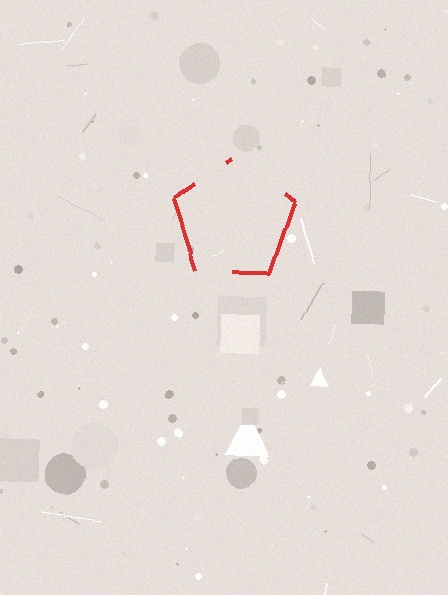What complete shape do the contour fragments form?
The contour fragments form a pentagon.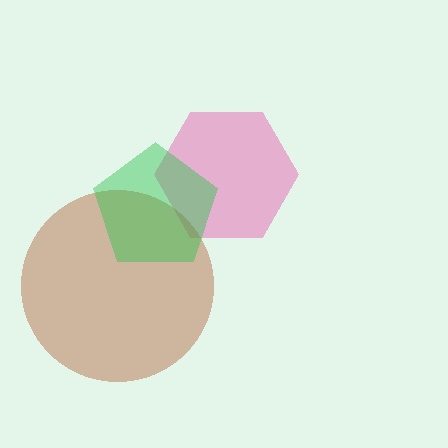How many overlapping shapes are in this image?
There are 3 overlapping shapes in the image.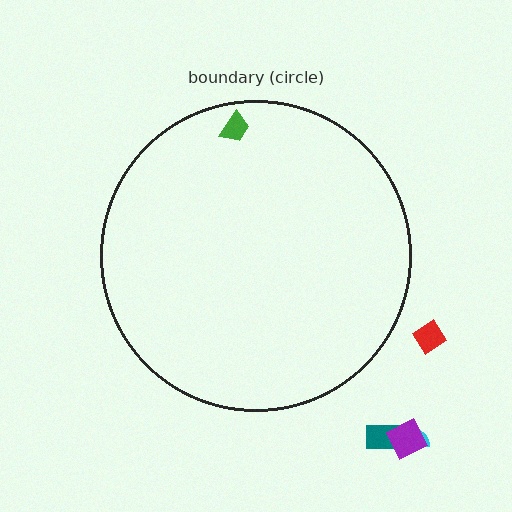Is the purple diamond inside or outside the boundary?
Outside.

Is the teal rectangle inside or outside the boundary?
Outside.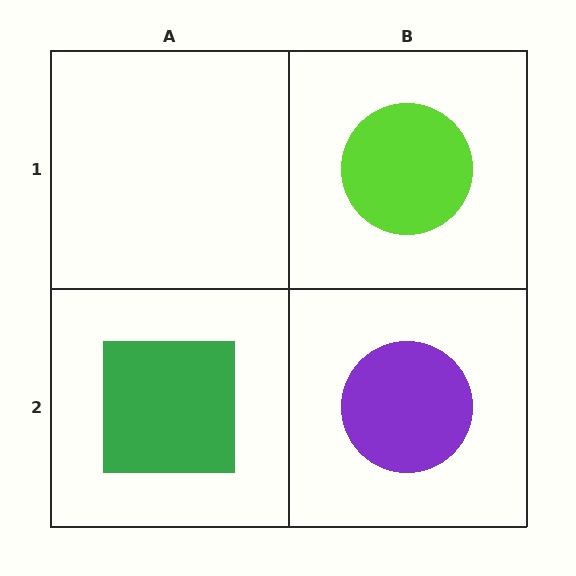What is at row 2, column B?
A purple circle.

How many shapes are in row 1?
1 shape.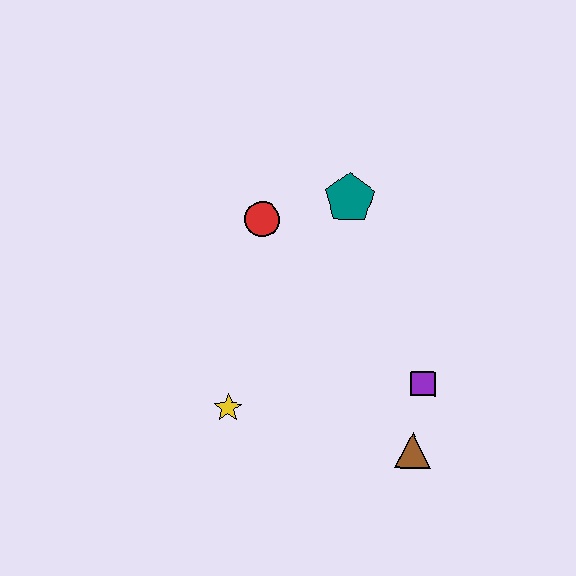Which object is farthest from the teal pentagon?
The brown triangle is farthest from the teal pentagon.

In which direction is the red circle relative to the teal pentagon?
The red circle is to the left of the teal pentagon.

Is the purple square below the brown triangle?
No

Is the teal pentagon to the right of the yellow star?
Yes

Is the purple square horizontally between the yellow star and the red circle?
No